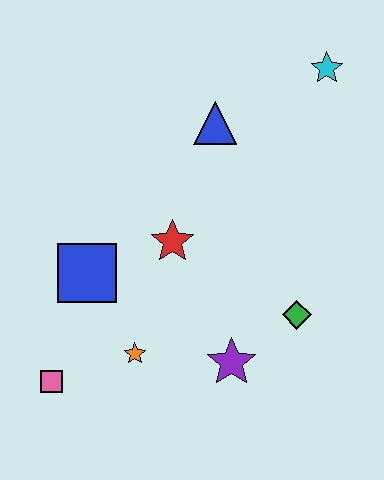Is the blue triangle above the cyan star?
No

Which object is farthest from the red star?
The cyan star is farthest from the red star.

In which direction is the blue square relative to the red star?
The blue square is to the left of the red star.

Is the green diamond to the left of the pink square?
No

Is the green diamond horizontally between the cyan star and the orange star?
Yes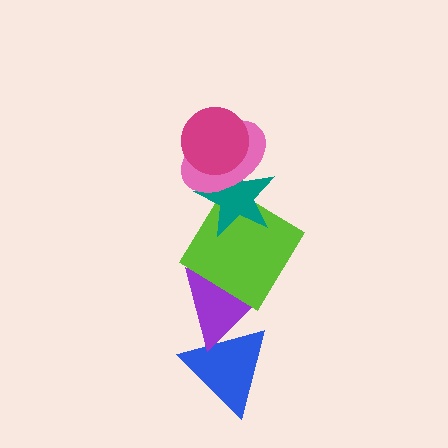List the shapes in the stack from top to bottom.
From top to bottom: the magenta circle, the pink ellipse, the teal star, the lime diamond, the purple triangle, the blue triangle.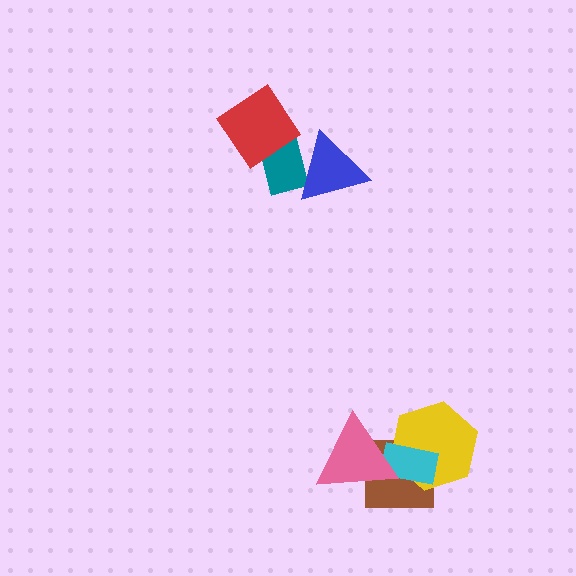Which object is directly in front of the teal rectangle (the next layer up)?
The red diamond is directly in front of the teal rectangle.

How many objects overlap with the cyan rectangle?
3 objects overlap with the cyan rectangle.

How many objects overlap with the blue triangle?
1 object overlaps with the blue triangle.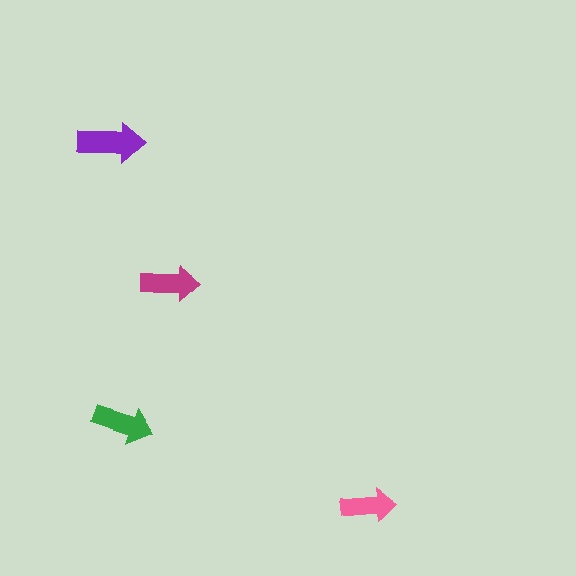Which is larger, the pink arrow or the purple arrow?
The purple one.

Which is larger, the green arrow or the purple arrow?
The purple one.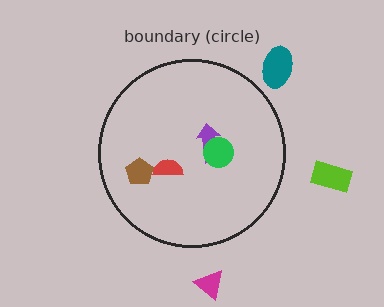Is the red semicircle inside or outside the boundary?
Inside.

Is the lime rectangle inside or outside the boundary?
Outside.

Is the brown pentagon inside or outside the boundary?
Inside.